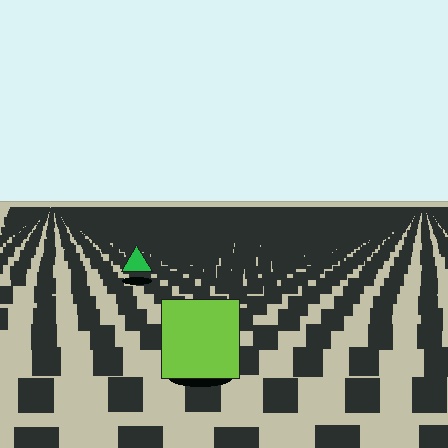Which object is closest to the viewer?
The lime square is closest. The texture marks near it are larger and more spread out.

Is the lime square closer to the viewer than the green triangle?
Yes. The lime square is closer — you can tell from the texture gradient: the ground texture is coarser near it.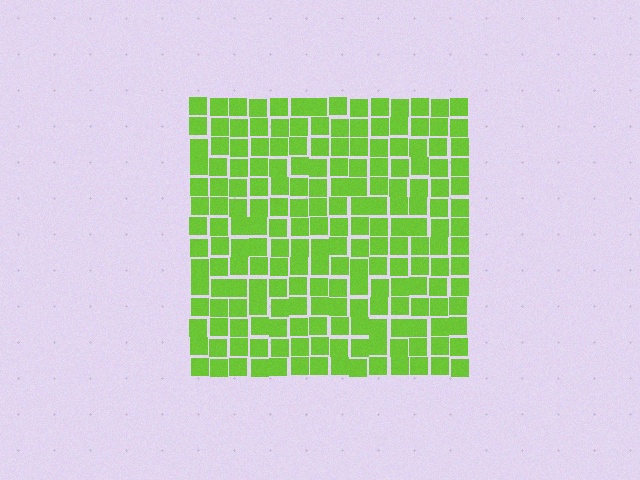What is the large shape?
The large shape is a square.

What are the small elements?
The small elements are squares.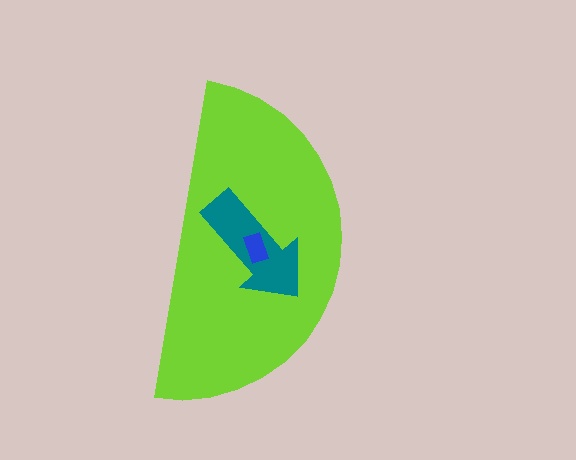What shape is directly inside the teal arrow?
The blue rectangle.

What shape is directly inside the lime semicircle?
The teal arrow.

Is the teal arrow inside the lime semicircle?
Yes.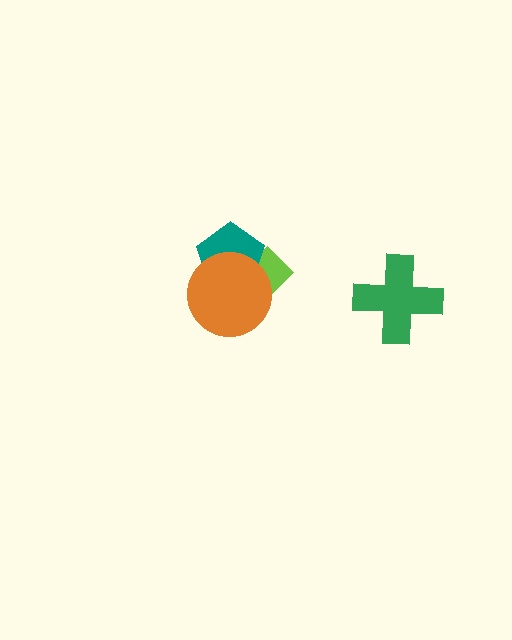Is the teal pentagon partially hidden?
Yes, it is partially covered by another shape.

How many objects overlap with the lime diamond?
2 objects overlap with the lime diamond.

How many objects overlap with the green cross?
0 objects overlap with the green cross.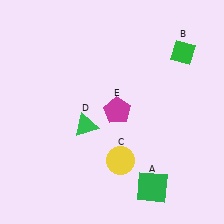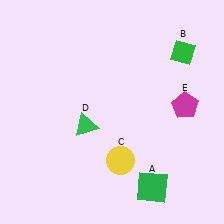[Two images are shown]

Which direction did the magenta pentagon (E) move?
The magenta pentagon (E) moved right.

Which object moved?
The magenta pentagon (E) moved right.